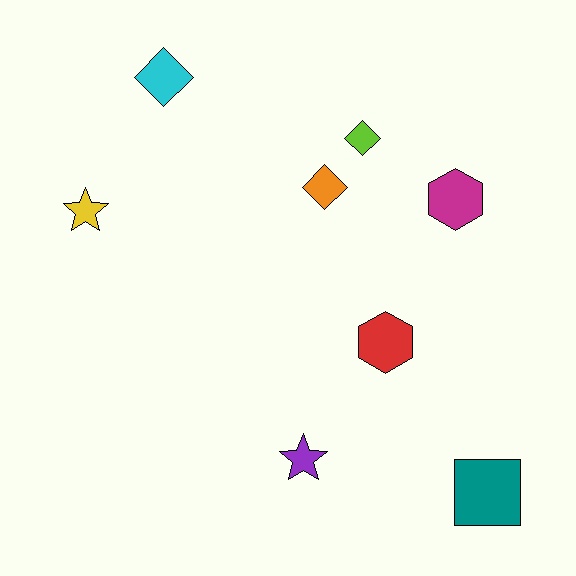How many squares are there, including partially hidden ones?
There is 1 square.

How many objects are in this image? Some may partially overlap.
There are 8 objects.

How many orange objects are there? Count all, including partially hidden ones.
There is 1 orange object.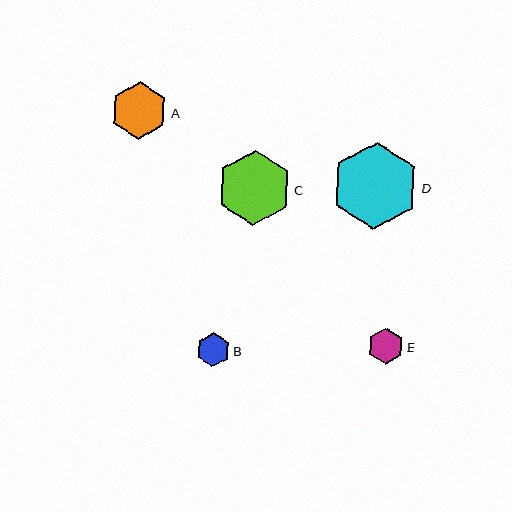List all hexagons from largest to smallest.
From largest to smallest: D, C, A, E, B.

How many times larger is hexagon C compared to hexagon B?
Hexagon C is approximately 2.2 times the size of hexagon B.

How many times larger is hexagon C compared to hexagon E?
Hexagon C is approximately 2.1 times the size of hexagon E.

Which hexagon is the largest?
Hexagon D is the largest with a size of approximately 87 pixels.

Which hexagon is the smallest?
Hexagon B is the smallest with a size of approximately 34 pixels.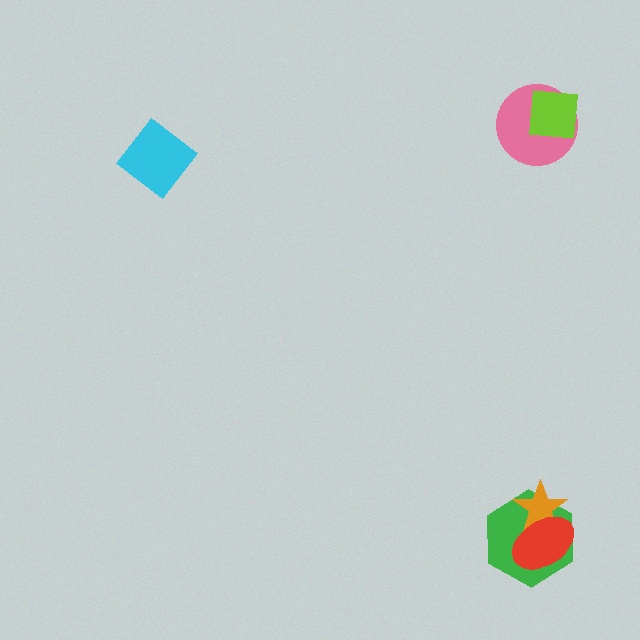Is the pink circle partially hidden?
Yes, it is partially covered by another shape.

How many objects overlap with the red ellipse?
2 objects overlap with the red ellipse.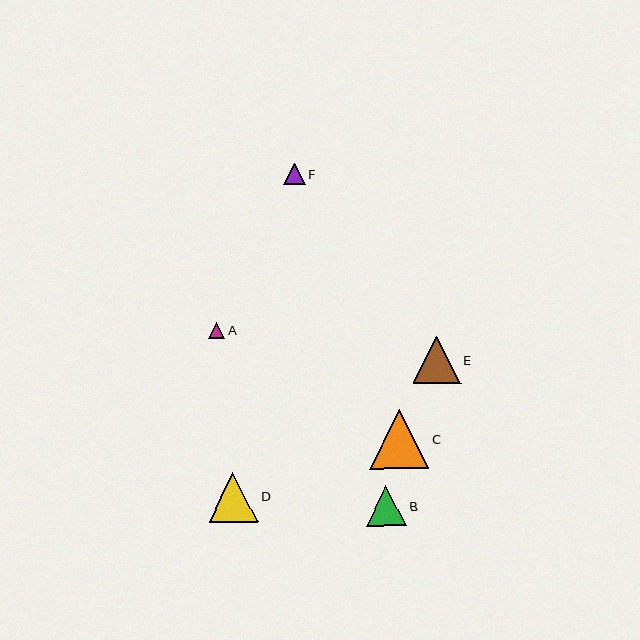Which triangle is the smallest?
Triangle A is the smallest with a size of approximately 16 pixels.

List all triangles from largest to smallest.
From largest to smallest: C, D, E, B, F, A.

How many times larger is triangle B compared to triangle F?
Triangle B is approximately 1.9 times the size of triangle F.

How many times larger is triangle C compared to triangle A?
Triangle C is approximately 3.7 times the size of triangle A.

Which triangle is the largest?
Triangle C is the largest with a size of approximately 59 pixels.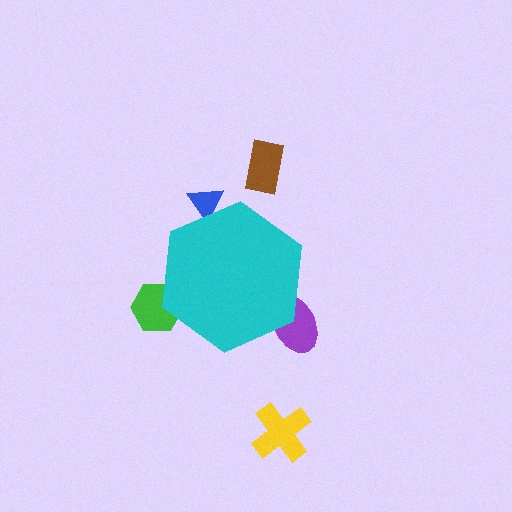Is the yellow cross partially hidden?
No, the yellow cross is fully visible.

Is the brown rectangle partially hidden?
No, the brown rectangle is fully visible.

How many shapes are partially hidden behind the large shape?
3 shapes are partially hidden.